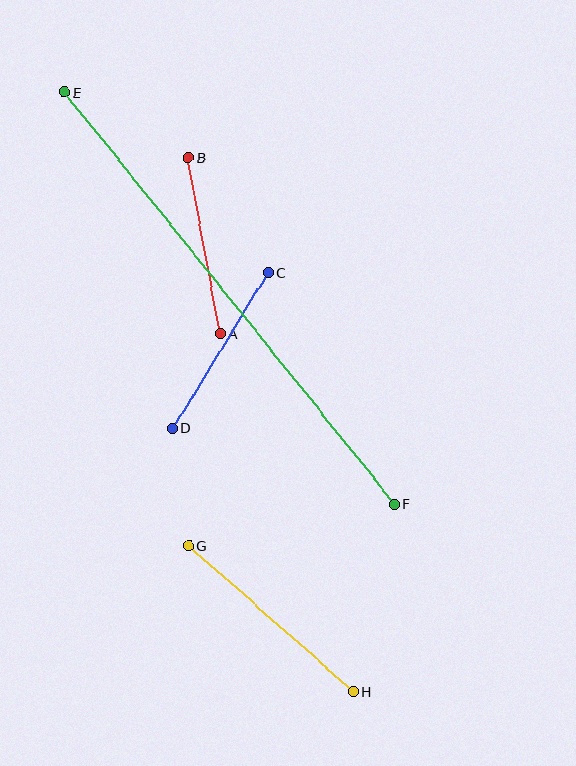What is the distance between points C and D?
The distance is approximately 183 pixels.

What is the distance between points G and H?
The distance is approximately 220 pixels.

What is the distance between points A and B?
The distance is approximately 179 pixels.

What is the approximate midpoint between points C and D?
The midpoint is at approximately (220, 350) pixels.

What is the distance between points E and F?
The distance is approximately 528 pixels.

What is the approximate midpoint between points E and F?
The midpoint is at approximately (229, 298) pixels.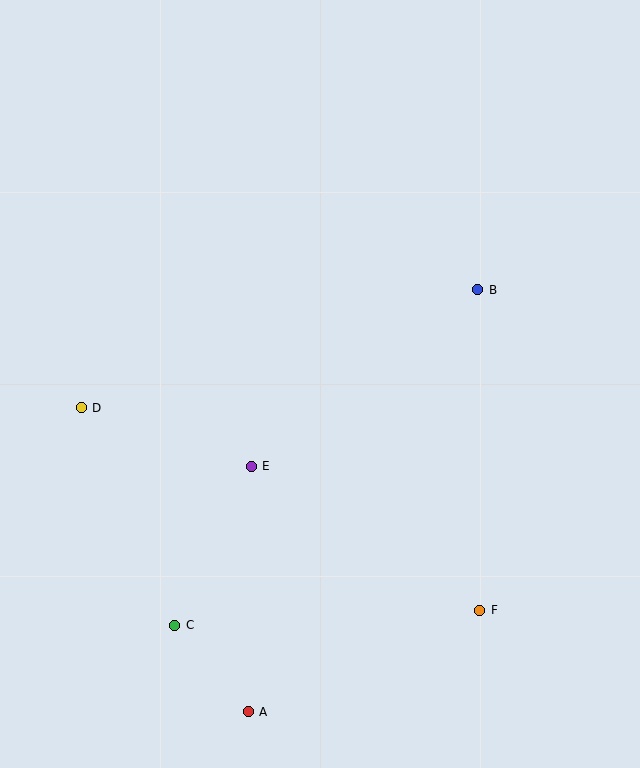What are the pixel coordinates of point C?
Point C is at (175, 625).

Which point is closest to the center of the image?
Point E at (251, 466) is closest to the center.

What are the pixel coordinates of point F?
Point F is at (480, 610).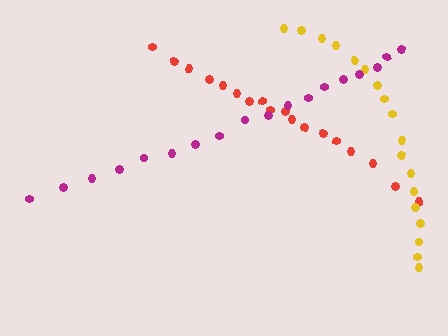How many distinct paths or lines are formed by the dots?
There are 3 distinct paths.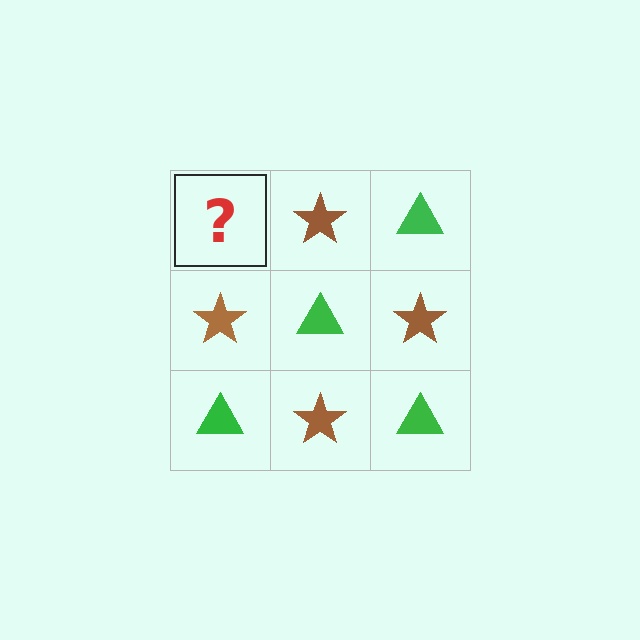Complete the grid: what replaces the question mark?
The question mark should be replaced with a green triangle.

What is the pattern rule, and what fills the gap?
The rule is that it alternates green triangle and brown star in a checkerboard pattern. The gap should be filled with a green triangle.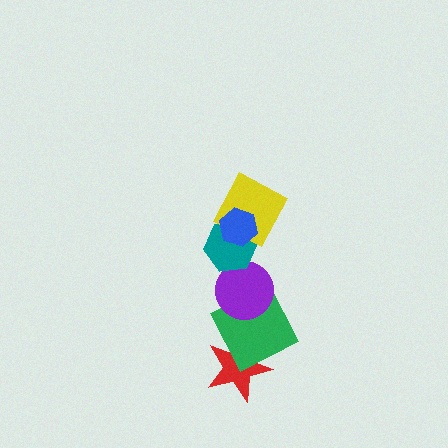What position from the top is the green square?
The green square is 5th from the top.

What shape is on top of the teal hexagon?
The yellow square is on top of the teal hexagon.